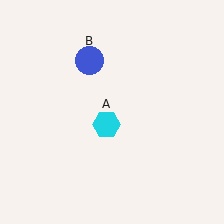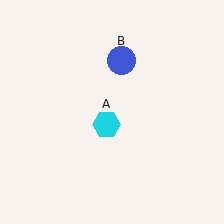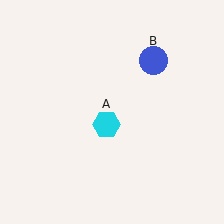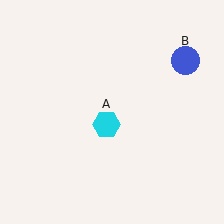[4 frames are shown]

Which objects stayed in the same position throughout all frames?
Cyan hexagon (object A) remained stationary.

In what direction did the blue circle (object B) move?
The blue circle (object B) moved right.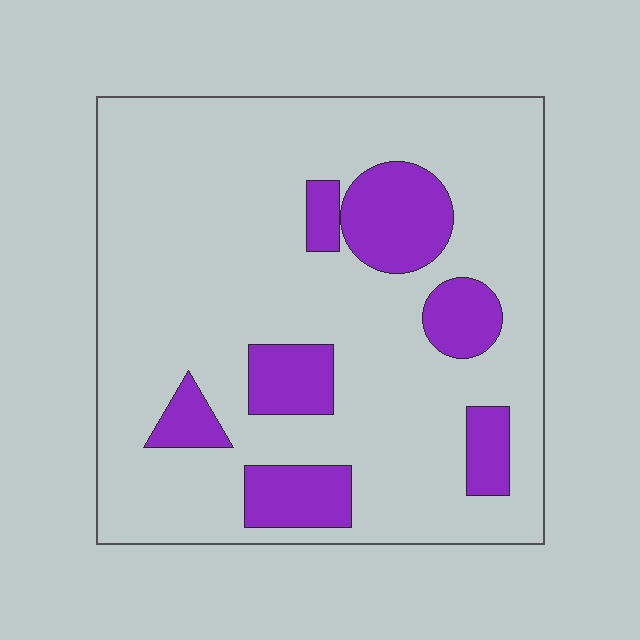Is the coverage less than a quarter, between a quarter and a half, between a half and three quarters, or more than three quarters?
Less than a quarter.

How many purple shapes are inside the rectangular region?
7.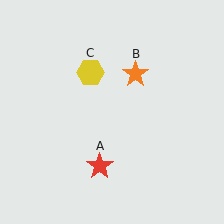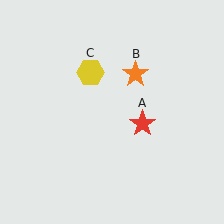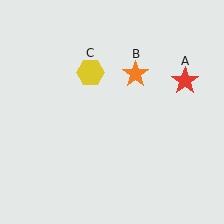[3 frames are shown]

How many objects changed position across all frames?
1 object changed position: red star (object A).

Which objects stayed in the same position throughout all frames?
Orange star (object B) and yellow hexagon (object C) remained stationary.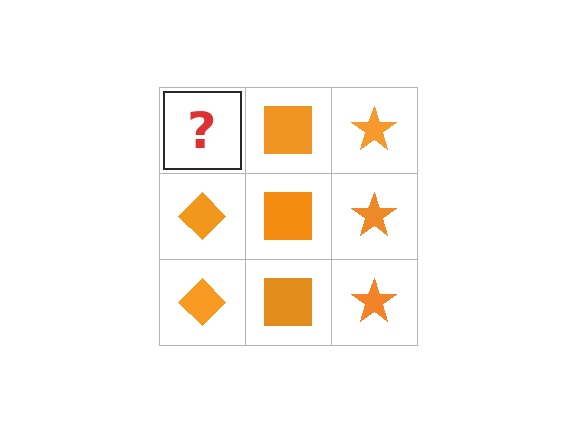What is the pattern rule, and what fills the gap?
The rule is that each column has a consistent shape. The gap should be filled with an orange diamond.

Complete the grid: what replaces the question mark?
The question mark should be replaced with an orange diamond.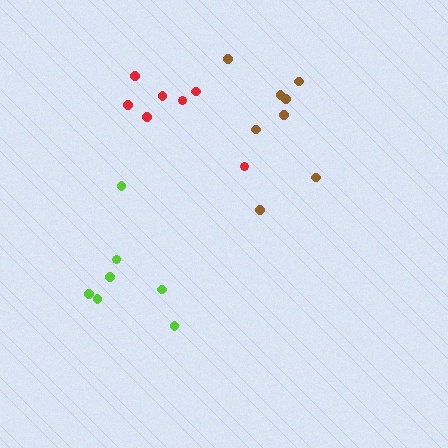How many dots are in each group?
Group 1: 8 dots, Group 2: 7 dots, Group 3: 7 dots (22 total).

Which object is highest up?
The red cluster is topmost.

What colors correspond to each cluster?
The clusters are colored: brown, lime, red.